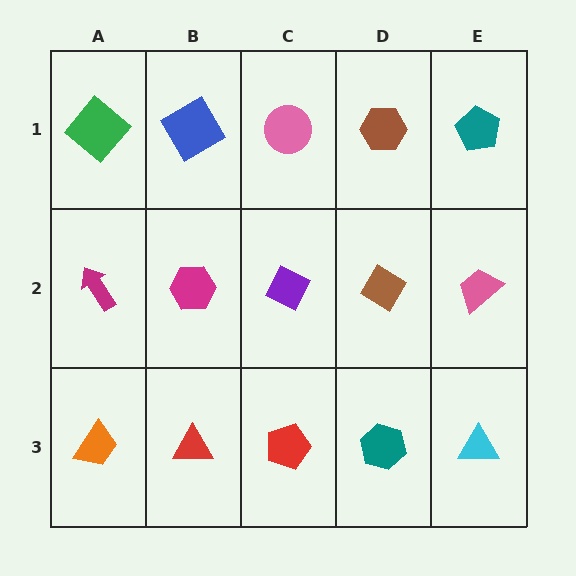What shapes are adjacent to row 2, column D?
A brown hexagon (row 1, column D), a teal hexagon (row 3, column D), a purple diamond (row 2, column C), a pink trapezoid (row 2, column E).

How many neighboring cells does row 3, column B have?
3.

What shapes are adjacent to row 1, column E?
A pink trapezoid (row 2, column E), a brown hexagon (row 1, column D).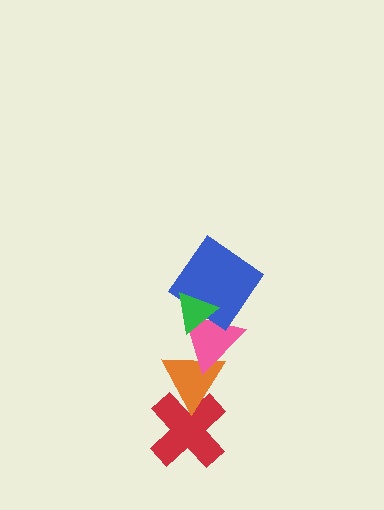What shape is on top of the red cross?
The orange triangle is on top of the red cross.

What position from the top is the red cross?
The red cross is 5th from the top.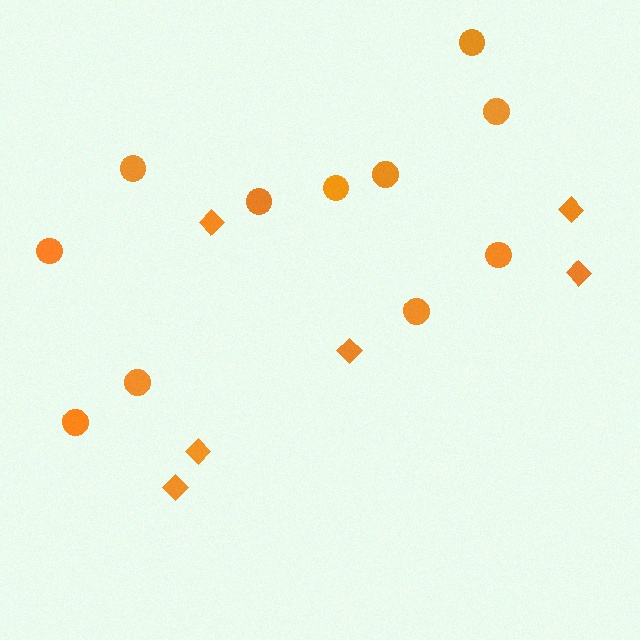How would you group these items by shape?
There are 2 groups: one group of circles (11) and one group of diamonds (6).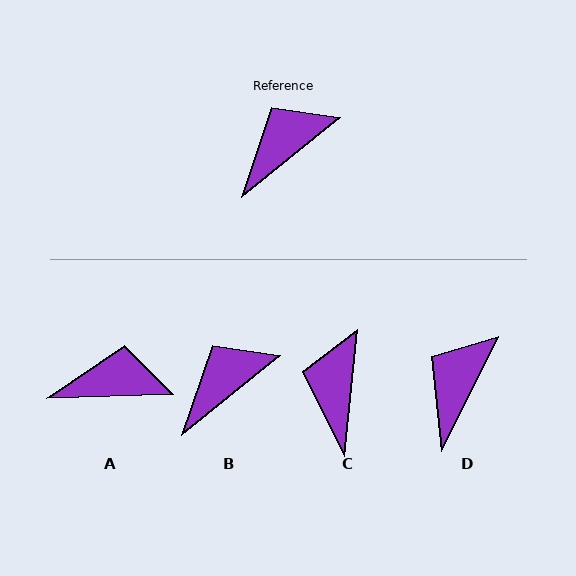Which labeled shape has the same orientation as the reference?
B.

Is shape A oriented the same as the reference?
No, it is off by about 37 degrees.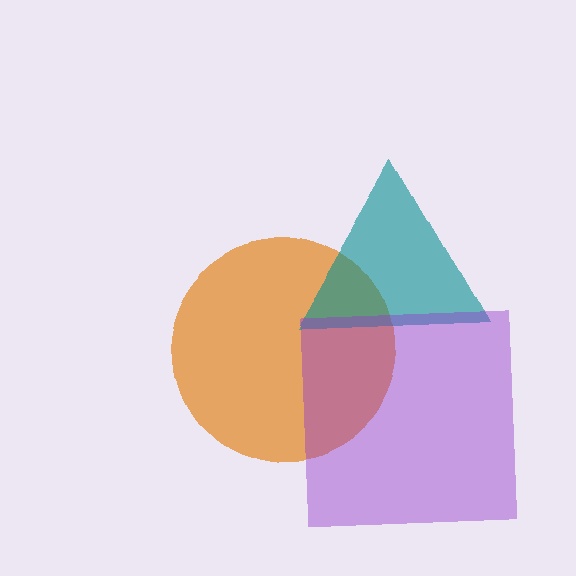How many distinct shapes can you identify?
There are 3 distinct shapes: an orange circle, a teal triangle, a purple square.